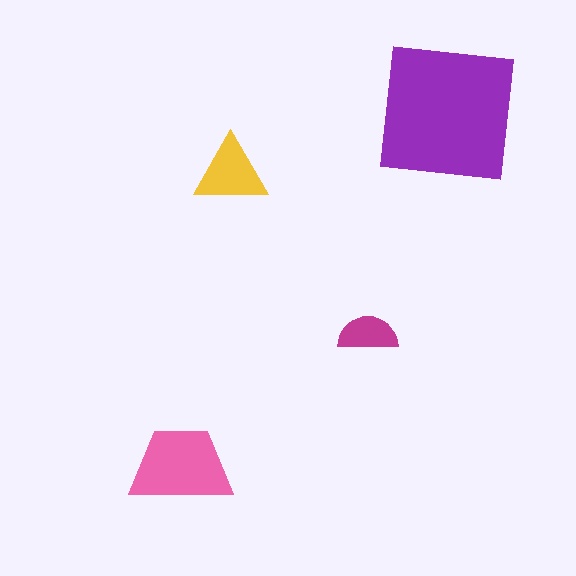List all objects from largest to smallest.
The purple square, the pink trapezoid, the yellow triangle, the magenta semicircle.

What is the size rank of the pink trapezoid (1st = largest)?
2nd.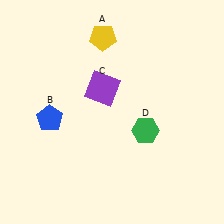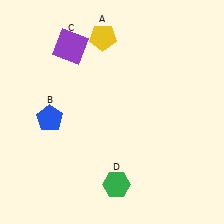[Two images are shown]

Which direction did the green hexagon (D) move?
The green hexagon (D) moved down.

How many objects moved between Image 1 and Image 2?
2 objects moved between the two images.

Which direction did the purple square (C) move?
The purple square (C) moved up.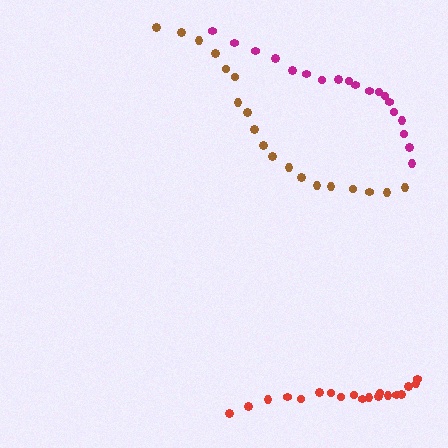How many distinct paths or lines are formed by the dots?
There are 3 distinct paths.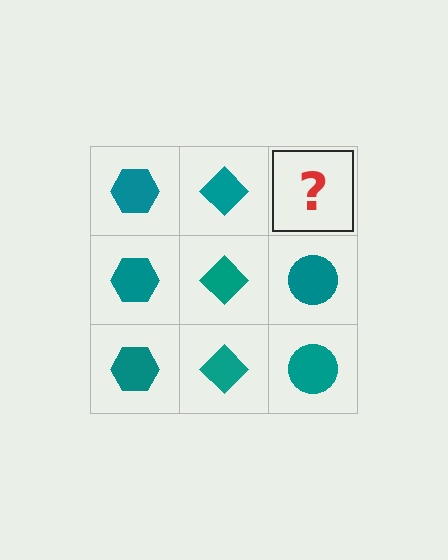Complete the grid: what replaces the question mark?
The question mark should be replaced with a teal circle.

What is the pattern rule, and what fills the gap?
The rule is that each column has a consistent shape. The gap should be filled with a teal circle.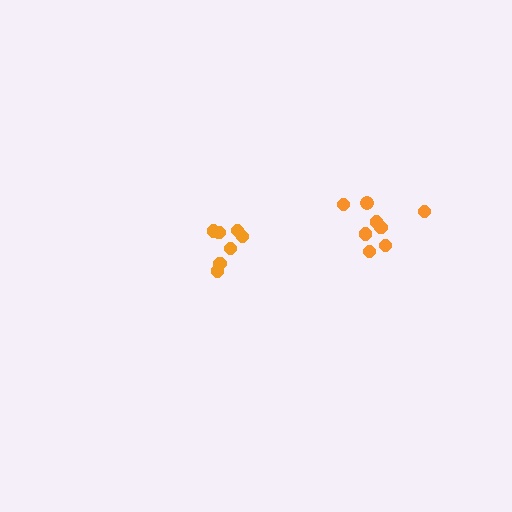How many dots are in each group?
Group 1: 8 dots, Group 2: 7 dots (15 total).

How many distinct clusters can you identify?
There are 2 distinct clusters.